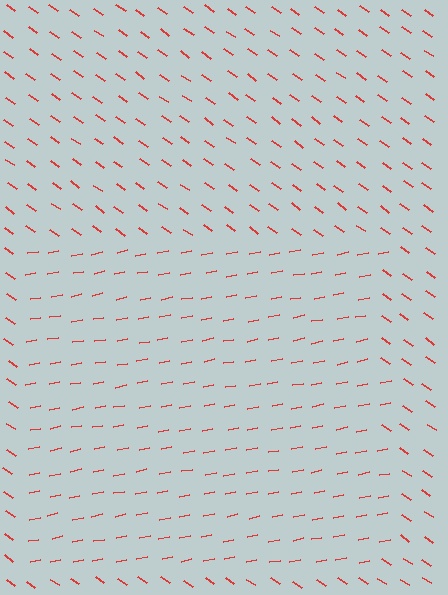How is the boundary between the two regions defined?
The boundary is defined purely by a change in line orientation (approximately 45 degrees difference). All lines are the same color and thickness.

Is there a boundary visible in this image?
Yes, there is a texture boundary formed by a change in line orientation.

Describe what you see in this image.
The image is filled with small red line segments. A rectangle region in the image has lines oriented differently from the surrounding lines, creating a visible texture boundary.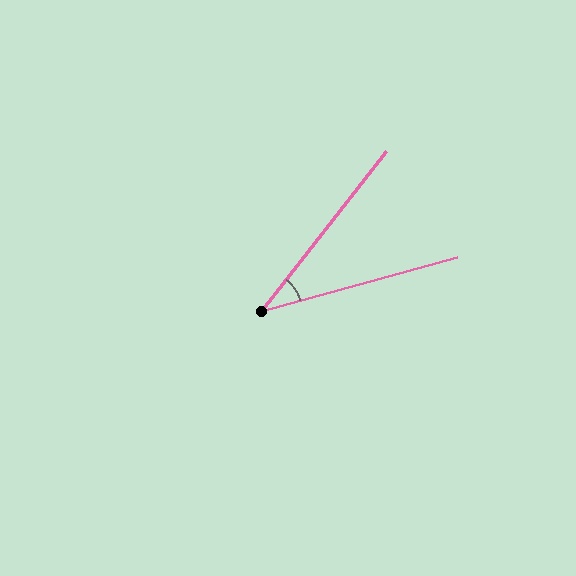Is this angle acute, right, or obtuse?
It is acute.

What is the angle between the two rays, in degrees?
Approximately 36 degrees.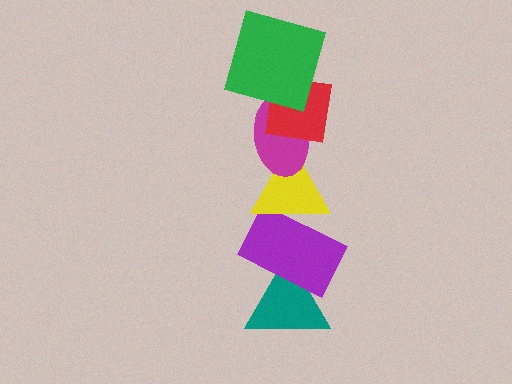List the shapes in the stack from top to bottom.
From top to bottom: the green square, the red square, the magenta ellipse, the yellow triangle, the purple rectangle, the teal triangle.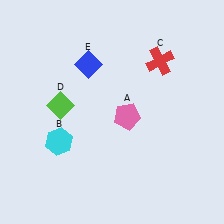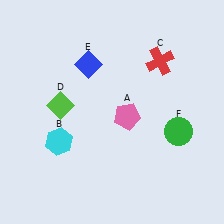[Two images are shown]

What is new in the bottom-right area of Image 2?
A green circle (F) was added in the bottom-right area of Image 2.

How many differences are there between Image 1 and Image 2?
There is 1 difference between the two images.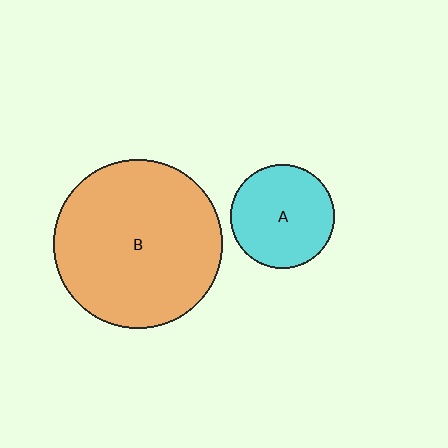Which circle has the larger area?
Circle B (orange).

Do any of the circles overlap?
No, none of the circles overlap.